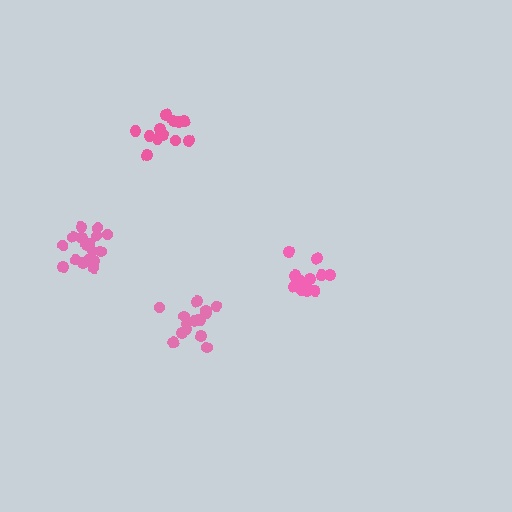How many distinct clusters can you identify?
There are 4 distinct clusters.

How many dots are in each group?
Group 1: 13 dots, Group 2: 14 dots, Group 3: 17 dots, Group 4: 13 dots (57 total).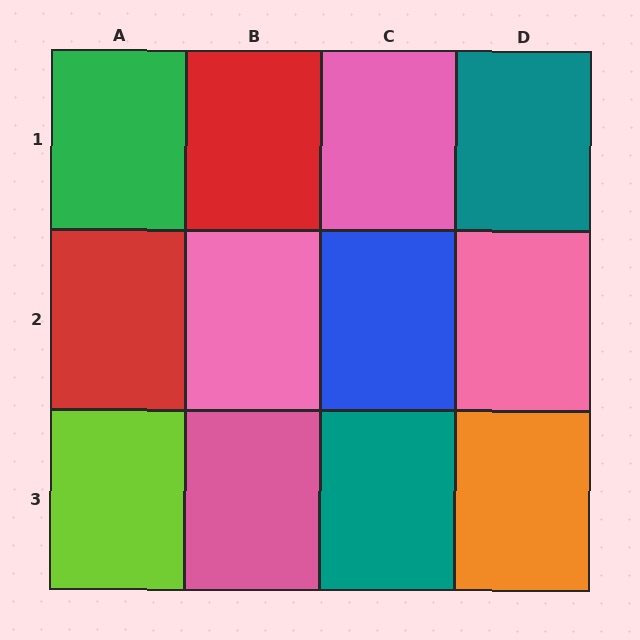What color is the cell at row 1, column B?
Red.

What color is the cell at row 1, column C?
Pink.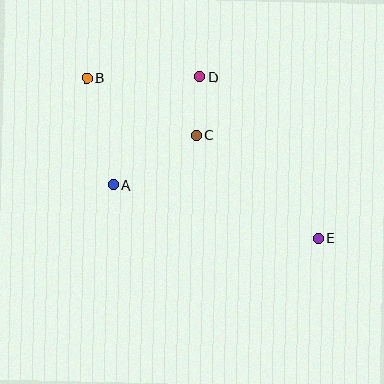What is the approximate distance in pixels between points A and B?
The distance between A and B is approximately 111 pixels.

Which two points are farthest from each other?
Points B and E are farthest from each other.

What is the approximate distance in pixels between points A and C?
The distance between A and C is approximately 97 pixels.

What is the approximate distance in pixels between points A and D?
The distance between A and D is approximately 138 pixels.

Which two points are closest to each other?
Points C and D are closest to each other.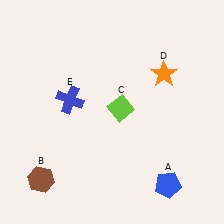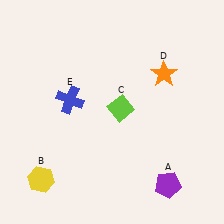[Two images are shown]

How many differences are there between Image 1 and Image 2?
There are 2 differences between the two images.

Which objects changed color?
A changed from blue to purple. B changed from brown to yellow.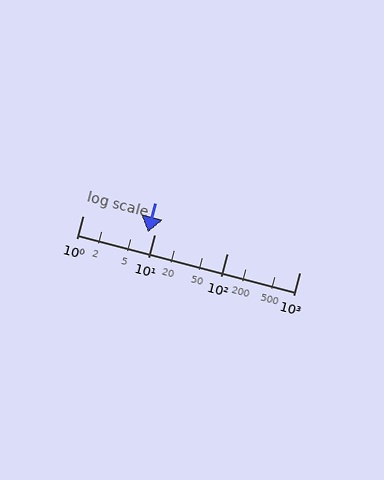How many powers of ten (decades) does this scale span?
The scale spans 3 decades, from 1 to 1000.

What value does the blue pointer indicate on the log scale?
The pointer indicates approximately 7.9.